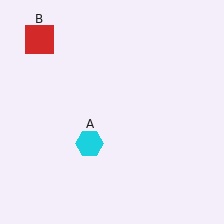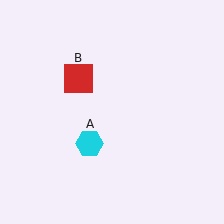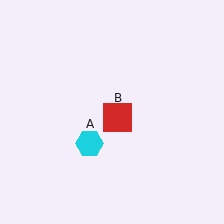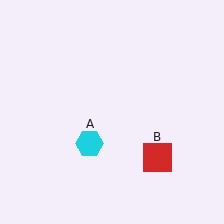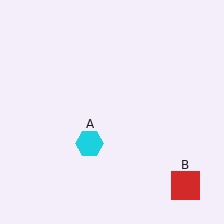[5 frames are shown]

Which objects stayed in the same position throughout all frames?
Cyan hexagon (object A) remained stationary.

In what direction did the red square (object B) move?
The red square (object B) moved down and to the right.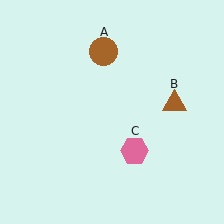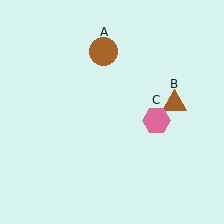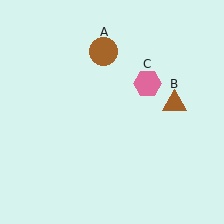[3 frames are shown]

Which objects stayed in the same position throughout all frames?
Brown circle (object A) and brown triangle (object B) remained stationary.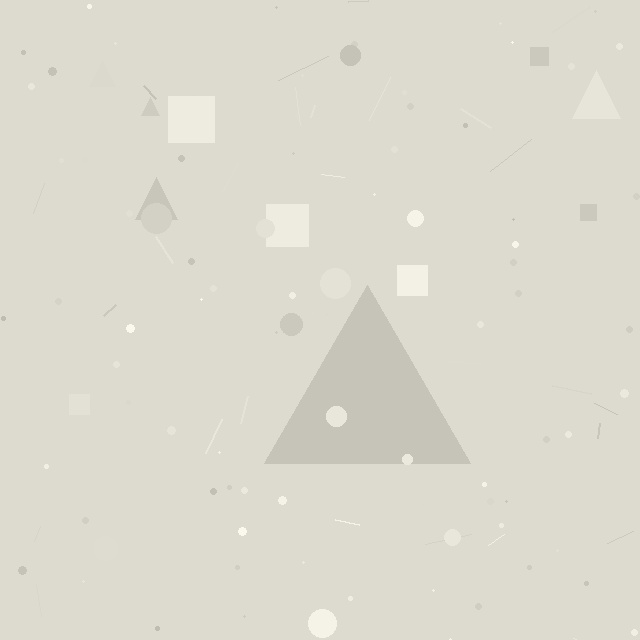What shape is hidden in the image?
A triangle is hidden in the image.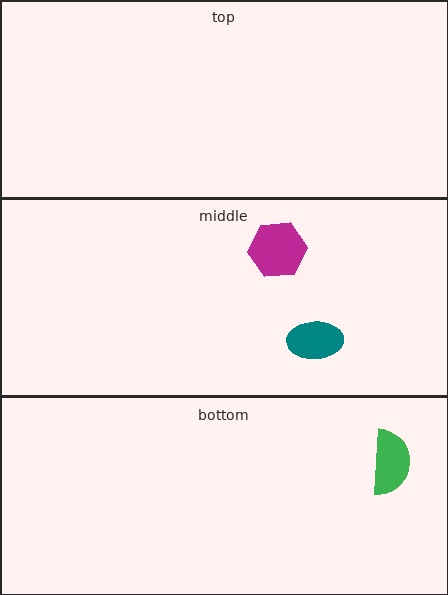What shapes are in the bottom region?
The green semicircle.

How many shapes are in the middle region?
2.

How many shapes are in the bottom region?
1.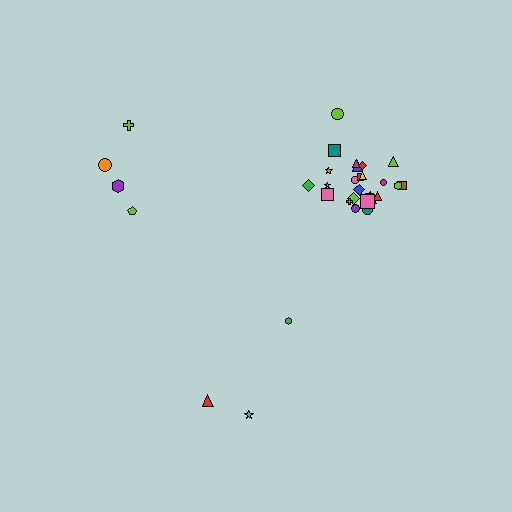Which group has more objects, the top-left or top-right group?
The top-right group.